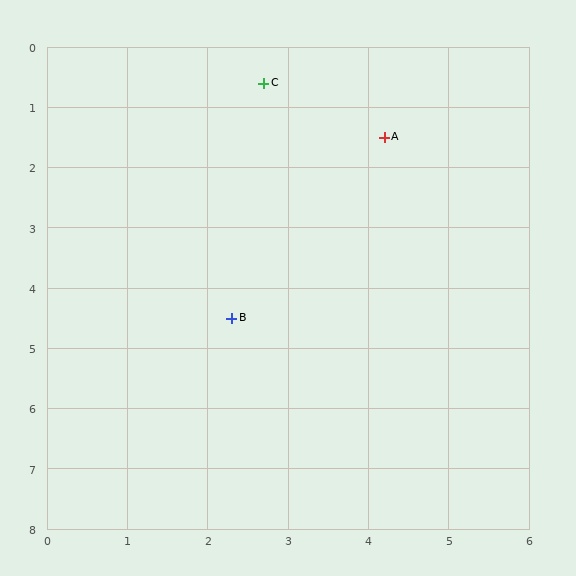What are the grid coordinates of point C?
Point C is at approximately (2.7, 0.6).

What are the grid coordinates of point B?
Point B is at approximately (2.3, 4.5).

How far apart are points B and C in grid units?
Points B and C are about 3.9 grid units apart.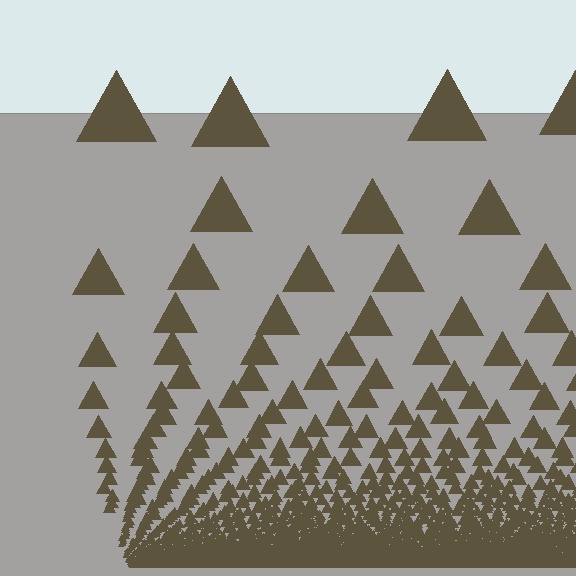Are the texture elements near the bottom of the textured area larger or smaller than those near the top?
Smaller. The gradient is inverted — elements near the bottom are smaller and denser.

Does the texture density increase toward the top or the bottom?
Density increases toward the bottom.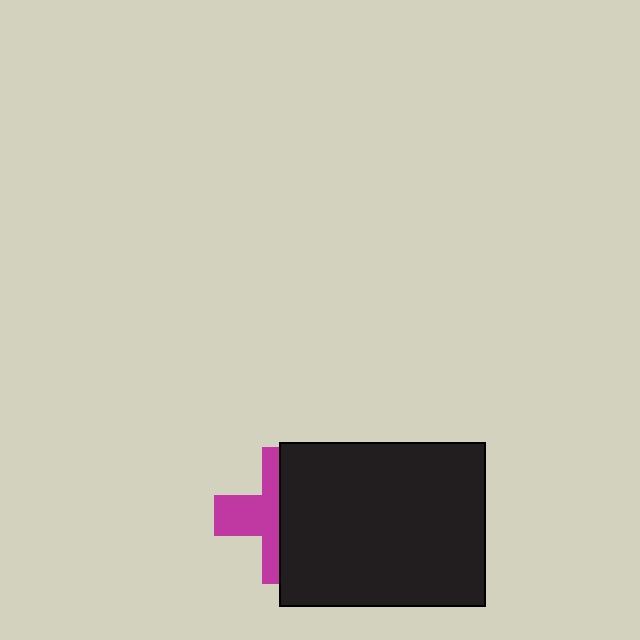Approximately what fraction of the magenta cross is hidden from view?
Roughly 54% of the magenta cross is hidden behind the black rectangle.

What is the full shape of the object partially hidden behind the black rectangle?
The partially hidden object is a magenta cross.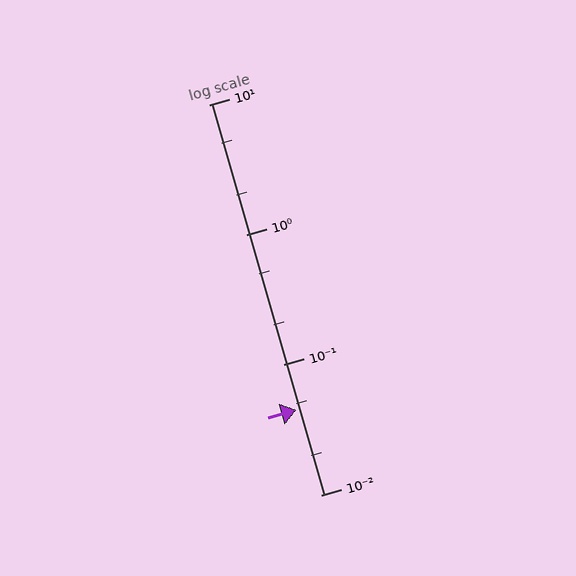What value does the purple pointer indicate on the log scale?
The pointer indicates approximately 0.045.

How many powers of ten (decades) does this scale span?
The scale spans 3 decades, from 0.01 to 10.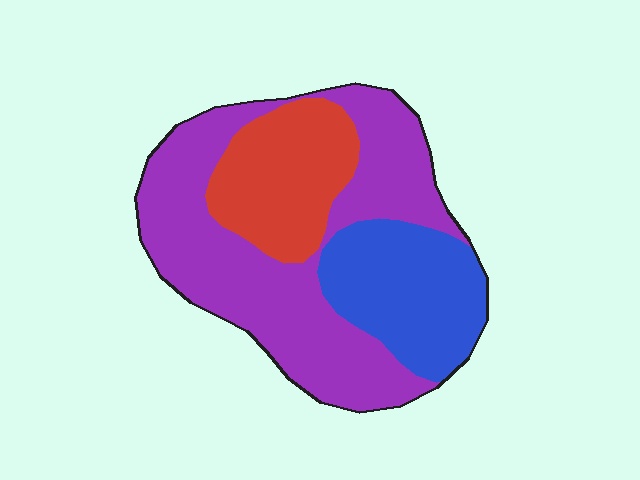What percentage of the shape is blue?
Blue takes up about one quarter (1/4) of the shape.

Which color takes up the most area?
Purple, at roughly 55%.